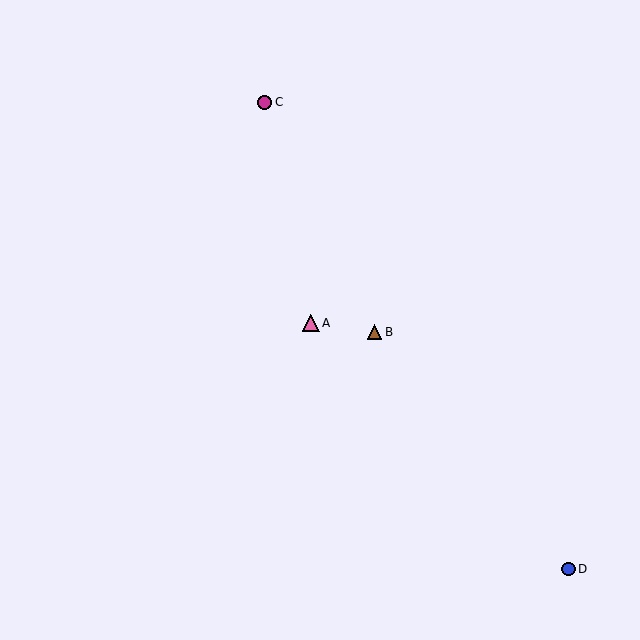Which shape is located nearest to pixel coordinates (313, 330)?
The pink triangle (labeled A) at (311, 323) is nearest to that location.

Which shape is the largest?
The pink triangle (labeled A) is the largest.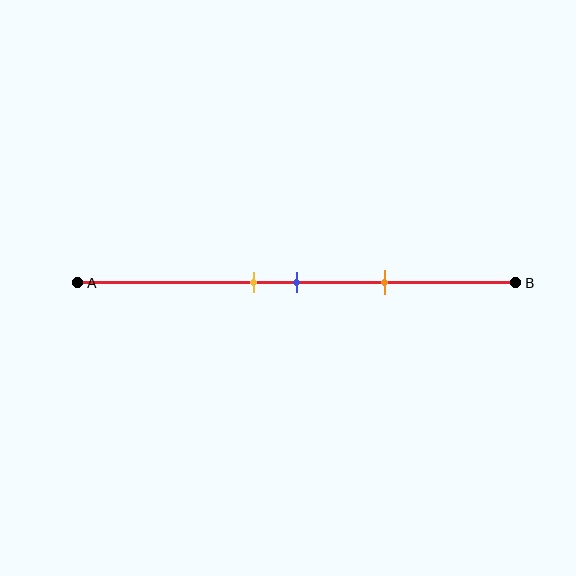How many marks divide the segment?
There are 3 marks dividing the segment.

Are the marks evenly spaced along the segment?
Yes, the marks are approximately evenly spaced.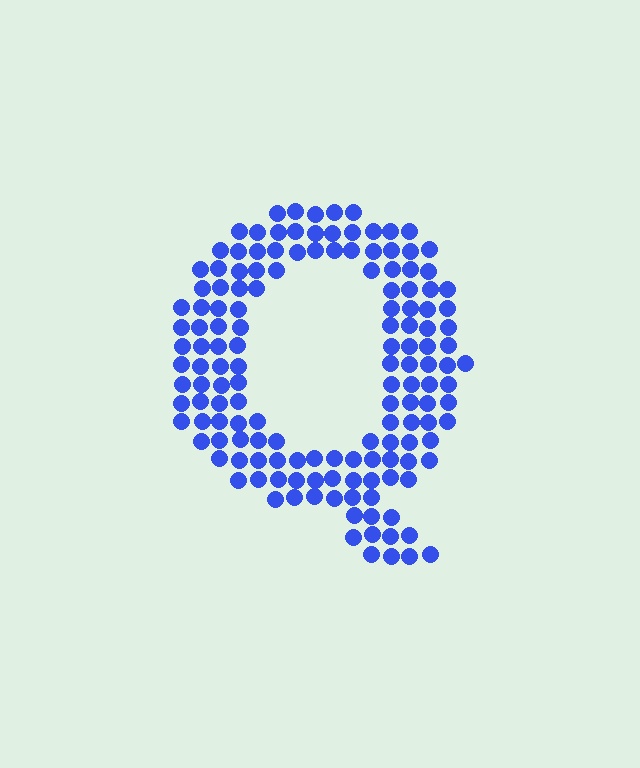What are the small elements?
The small elements are circles.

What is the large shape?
The large shape is the letter Q.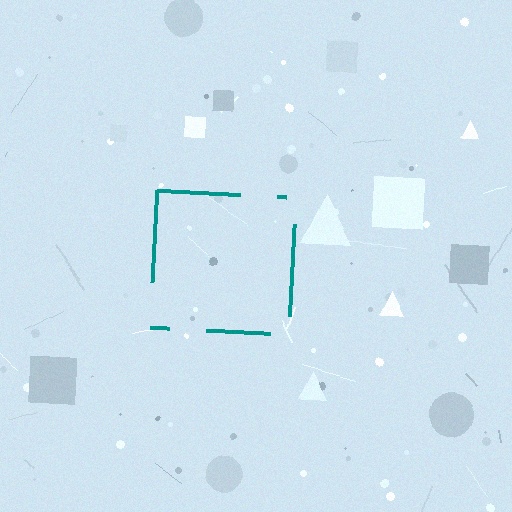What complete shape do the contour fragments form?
The contour fragments form a square.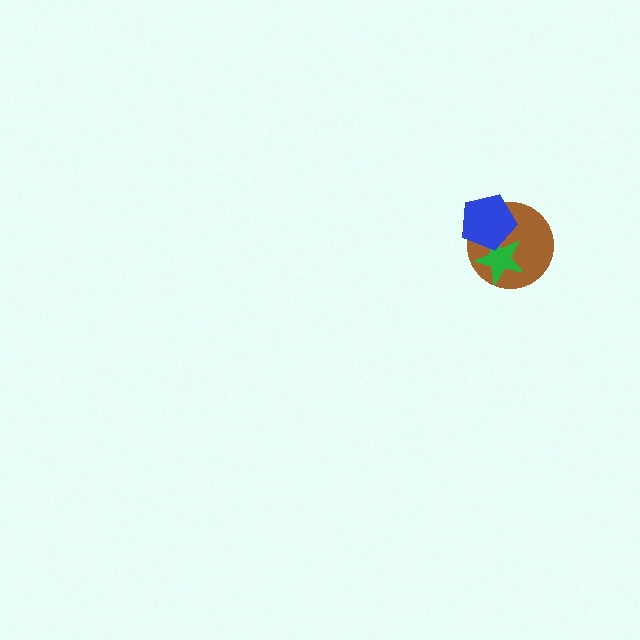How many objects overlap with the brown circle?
2 objects overlap with the brown circle.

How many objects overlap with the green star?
2 objects overlap with the green star.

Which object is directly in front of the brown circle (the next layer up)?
The green star is directly in front of the brown circle.